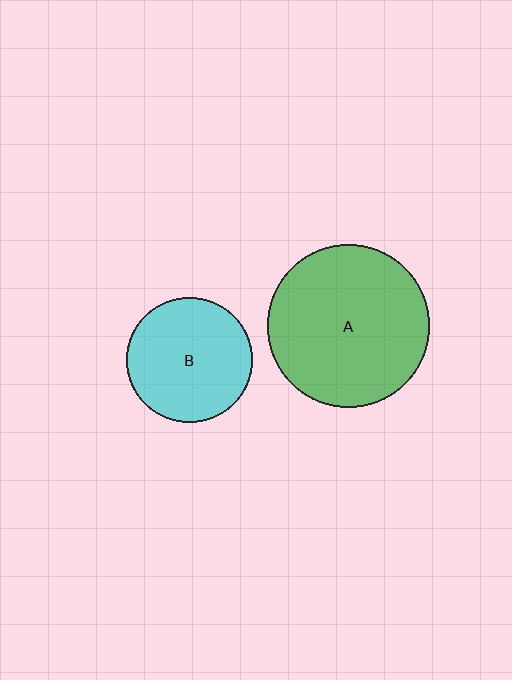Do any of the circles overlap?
No, none of the circles overlap.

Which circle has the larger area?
Circle A (green).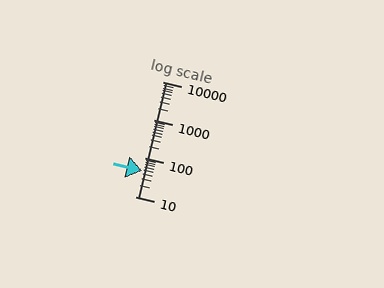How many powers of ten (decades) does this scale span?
The scale spans 3 decades, from 10 to 10000.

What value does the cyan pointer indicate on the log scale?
The pointer indicates approximately 46.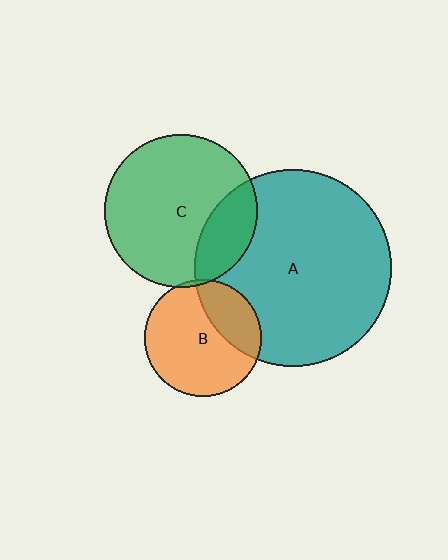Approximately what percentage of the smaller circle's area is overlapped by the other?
Approximately 5%.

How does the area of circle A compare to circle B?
Approximately 2.8 times.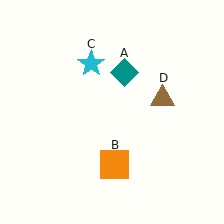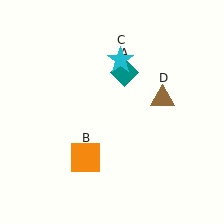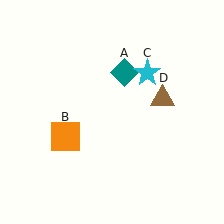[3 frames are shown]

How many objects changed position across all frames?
2 objects changed position: orange square (object B), cyan star (object C).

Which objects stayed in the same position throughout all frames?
Teal diamond (object A) and brown triangle (object D) remained stationary.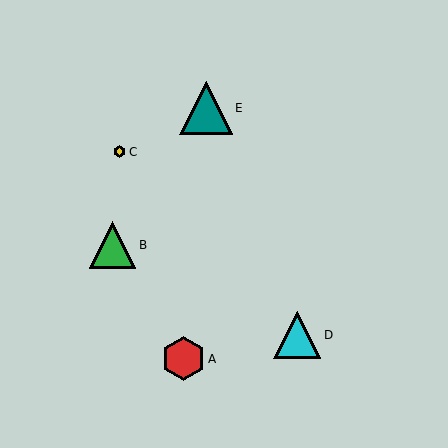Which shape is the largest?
The teal triangle (labeled E) is the largest.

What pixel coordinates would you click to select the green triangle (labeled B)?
Click at (112, 245) to select the green triangle B.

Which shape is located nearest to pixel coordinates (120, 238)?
The green triangle (labeled B) at (112, 245) is nearest to that location.